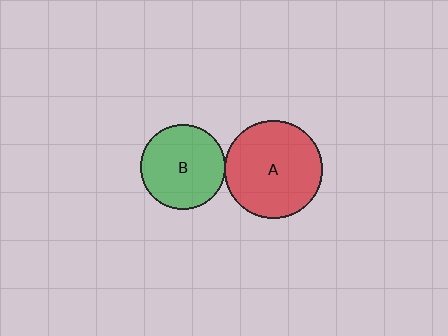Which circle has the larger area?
Circle A (red).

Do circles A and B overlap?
Yes.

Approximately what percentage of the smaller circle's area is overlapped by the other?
Approximately 5%.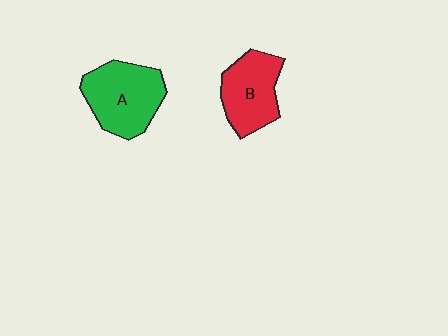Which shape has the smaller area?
Shape B (red).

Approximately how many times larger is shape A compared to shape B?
Approximately 1.2 times.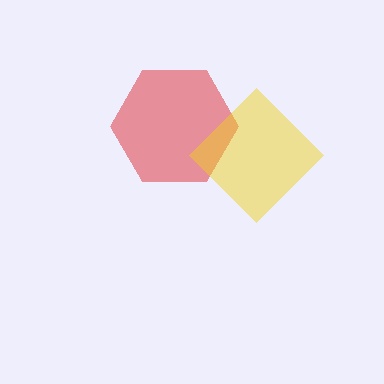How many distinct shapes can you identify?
There are 2 distinct shapes: a red hexagon, a yellow diamond.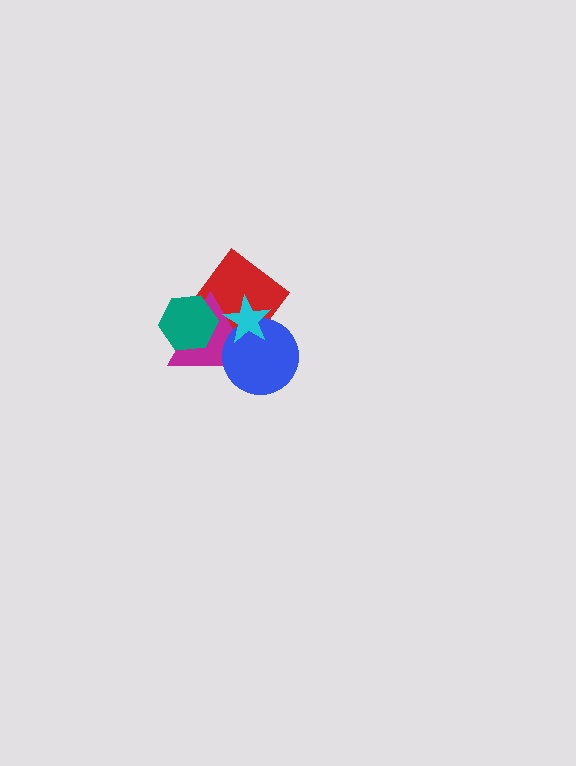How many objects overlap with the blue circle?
3 objects overlap with the blue circle.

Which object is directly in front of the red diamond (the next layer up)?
The magenta triangle is directly in front of the red diamond.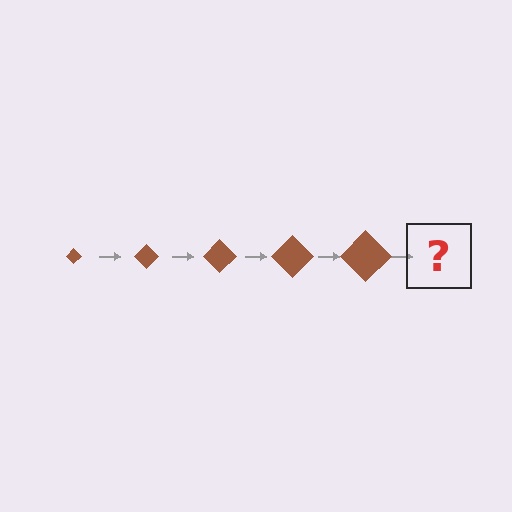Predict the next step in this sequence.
The next step is a brown diamond, larger than the previous one.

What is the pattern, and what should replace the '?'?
The pattern is that the diamond gets progressively larger each step. The '?' should be a brown diamond, larger than the previous one.